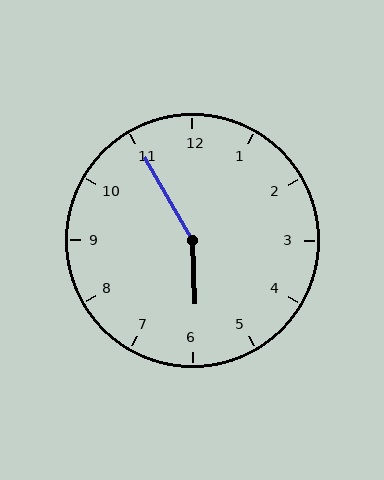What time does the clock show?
5:55.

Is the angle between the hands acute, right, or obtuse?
It is obtuse.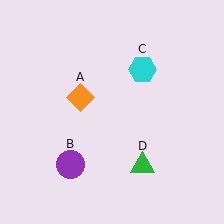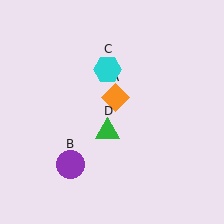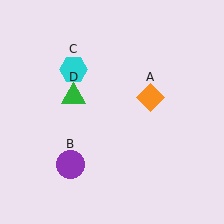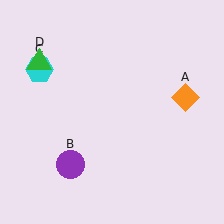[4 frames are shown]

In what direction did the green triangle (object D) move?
The green triangle (object D) moved up and to the left.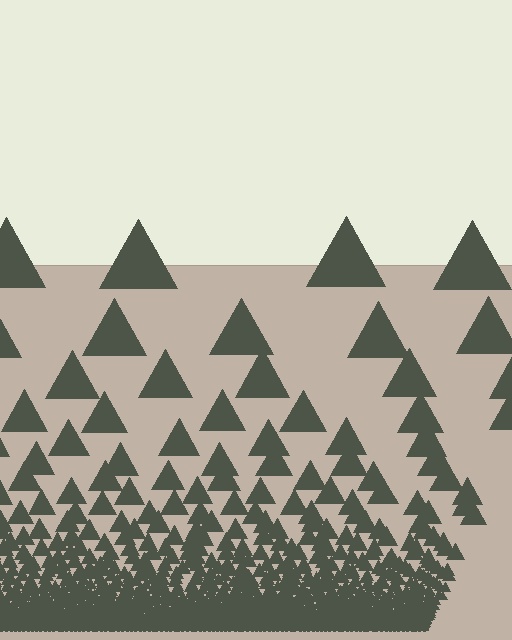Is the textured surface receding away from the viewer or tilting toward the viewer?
The surface appears to tilt toward the viewer. Texture elements get larger and sparser toward the top.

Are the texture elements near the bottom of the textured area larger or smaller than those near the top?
Smaller. The gradient is inverted — elements near the bottom are smaller and denser.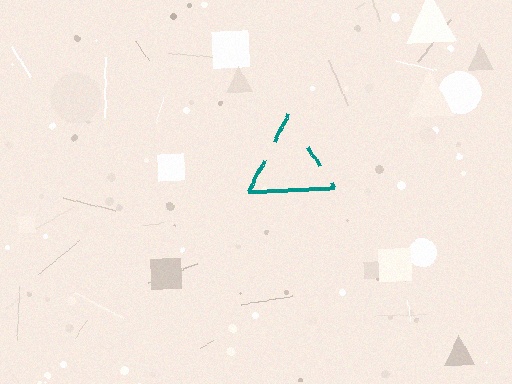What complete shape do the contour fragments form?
The contour fragments form a triangle.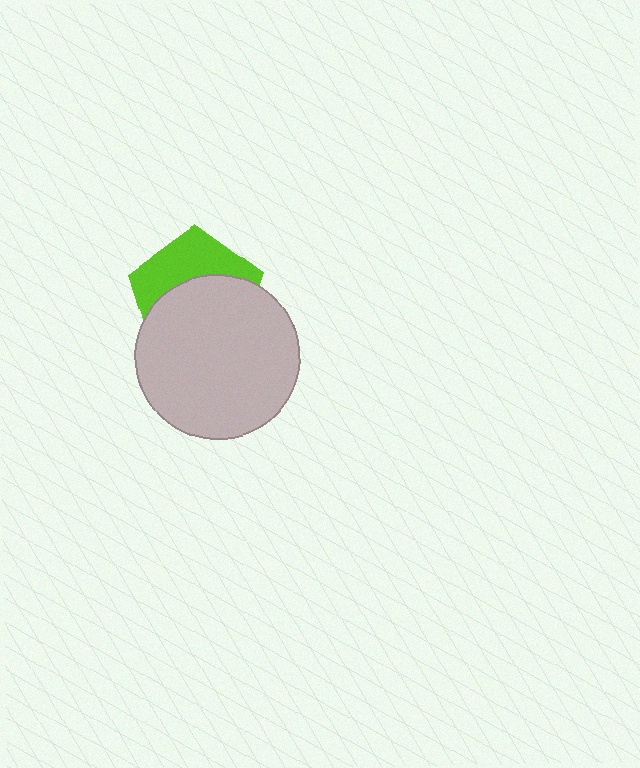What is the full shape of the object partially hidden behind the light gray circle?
The partially hidden object is a lime pentagon.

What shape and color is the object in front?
The object in front is a light gray circle.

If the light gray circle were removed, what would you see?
You would see the complete lime pentagon.